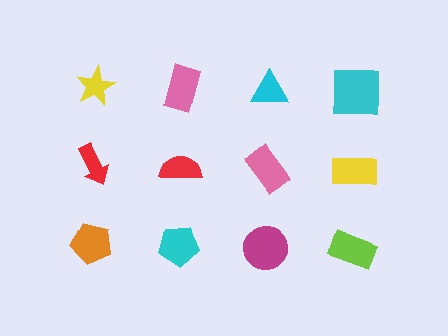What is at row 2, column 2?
A red semicircle.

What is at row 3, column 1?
An orange pentagon.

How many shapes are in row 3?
4 shapes.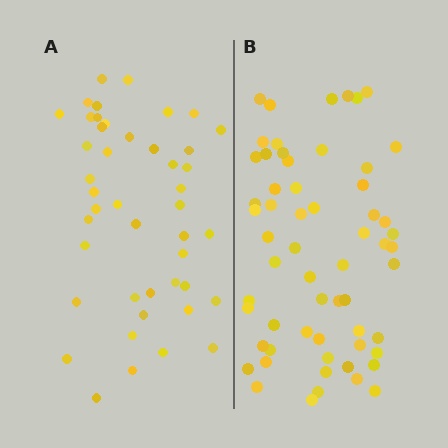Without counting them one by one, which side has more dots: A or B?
Region B (the right region) has more dots.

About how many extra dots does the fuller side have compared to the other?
Region B has approximately 15 more dots than region A.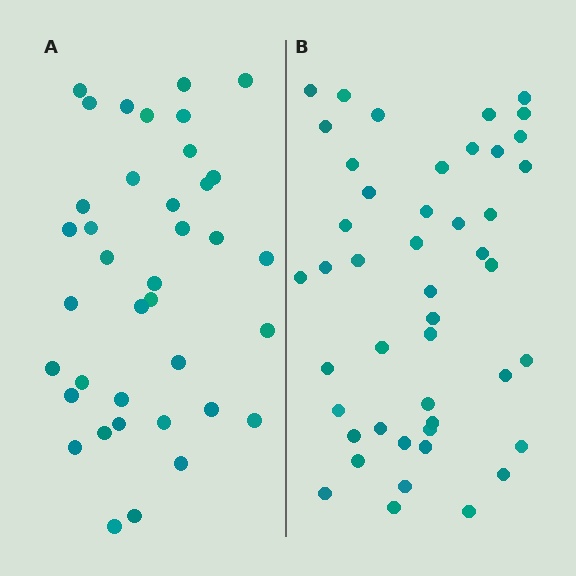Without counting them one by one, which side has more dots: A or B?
Region B (the right region) has more dots.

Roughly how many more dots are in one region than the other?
Region B has roughly 8 or so more dots than region A.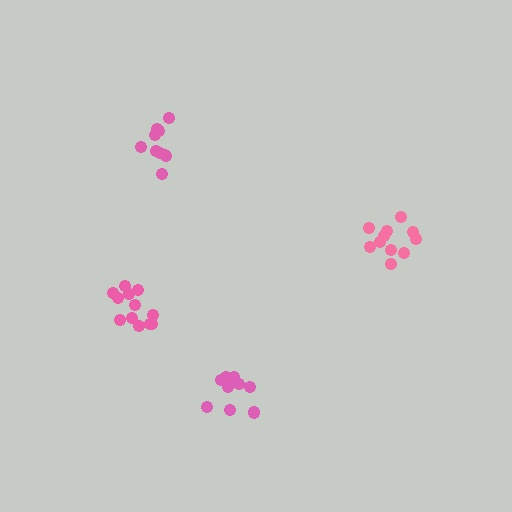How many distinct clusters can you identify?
There are 4 distinct clusters.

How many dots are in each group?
Group 1: 12 dots, Group 2: 10 dots, Group 3: 11 dots, Group 4: 9 dots (42 total).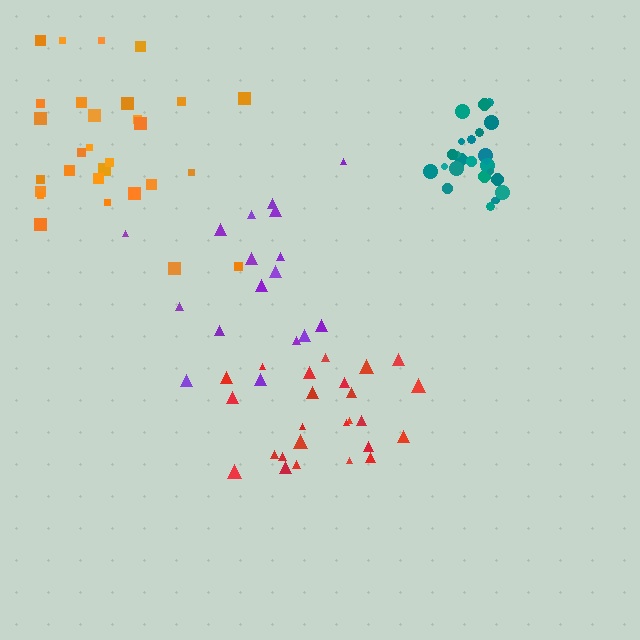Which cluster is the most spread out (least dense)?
Purple.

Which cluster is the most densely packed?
Teal.